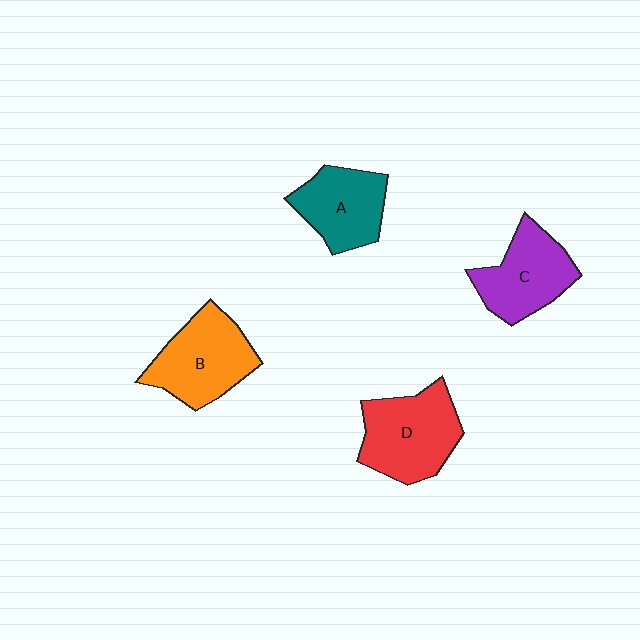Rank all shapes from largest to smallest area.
From largest to smallest: D (red), B (orange), C (purple), A (teal).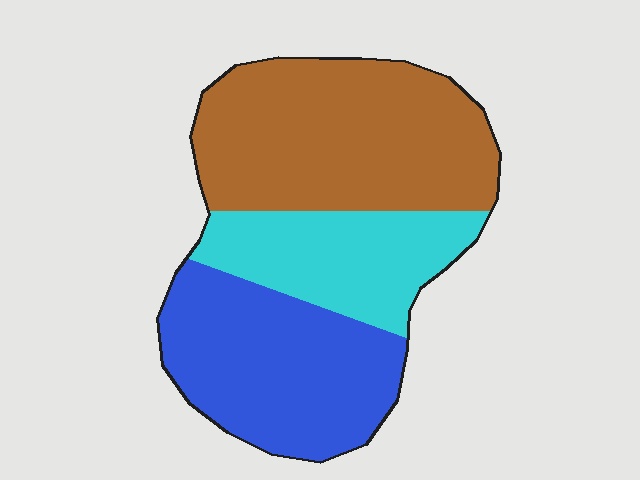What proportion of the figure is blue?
Blue takes up about one third (1/3) of the figure.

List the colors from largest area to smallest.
From largest to smallest: brown, blue, cyan.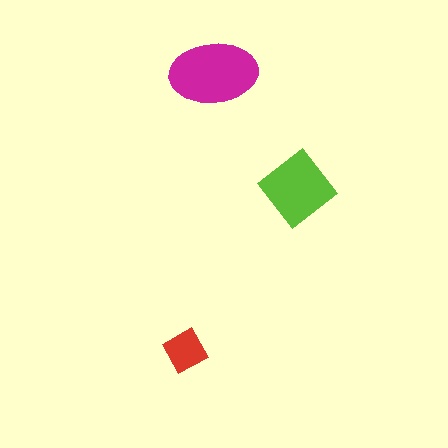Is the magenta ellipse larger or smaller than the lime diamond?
Larger.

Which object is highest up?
The magenta ellipse is topmost.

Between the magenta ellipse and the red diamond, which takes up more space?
The magenta ellipse.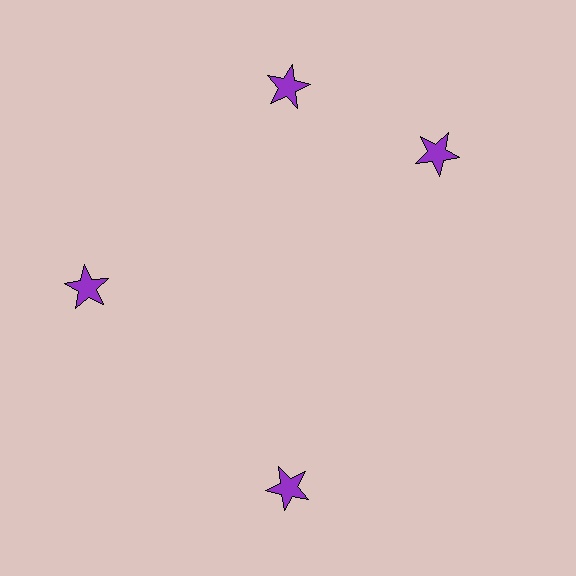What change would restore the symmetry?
The symmetry would be restored by rotating it back into even spacing with its neighbors so that all 4 stars sit at equal angles and equal distance from the center.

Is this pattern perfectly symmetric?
No. The 4 purple stars are arranged in a ring, but one element near the 3 o'clock position is rotated out of alignment along the ring, breaking the 4-fold rotational symmetry.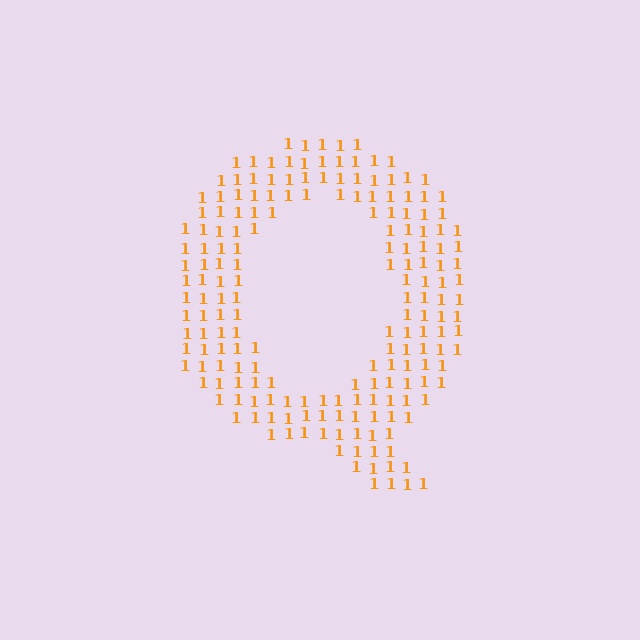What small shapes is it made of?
It is made of small digit 1's.